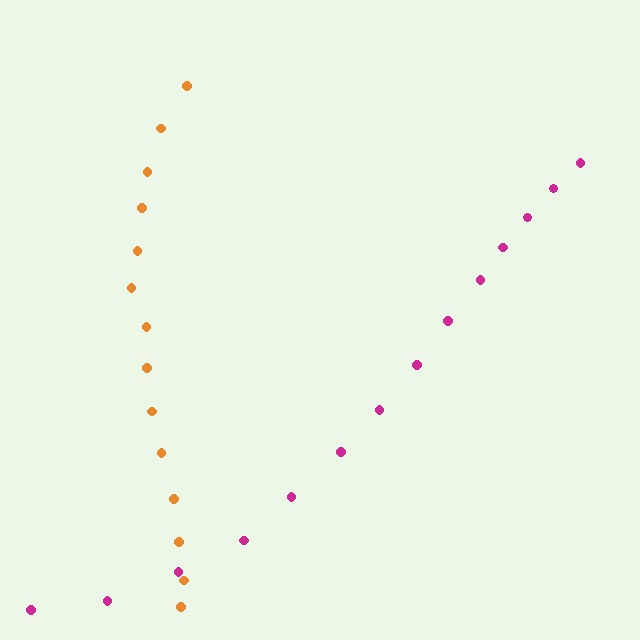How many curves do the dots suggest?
There are 2 distinct paths.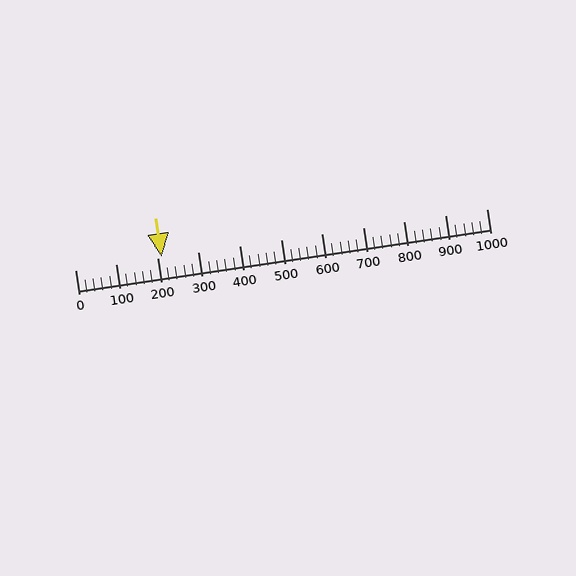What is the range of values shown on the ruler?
The ruler shows values from 0 to 1000.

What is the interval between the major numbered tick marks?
The major tick marks are spaced 100 units apart.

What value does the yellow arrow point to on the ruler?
The yellow arrow points to approximately 211.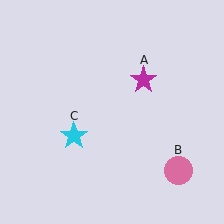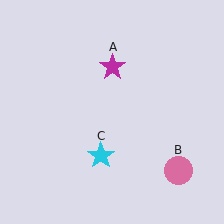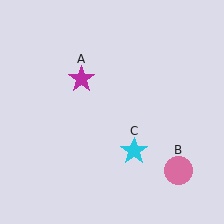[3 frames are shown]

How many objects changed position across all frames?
2 objects changed position: magenta star (object A), cyan star (object C).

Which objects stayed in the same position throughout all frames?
Pink circle (object B) remained stationary.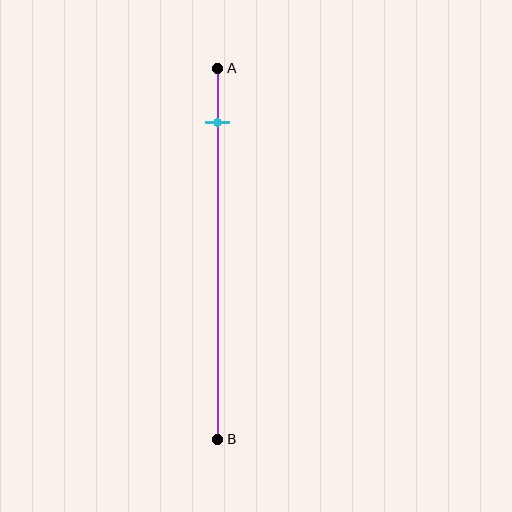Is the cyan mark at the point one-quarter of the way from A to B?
No, the mark is at about 15% from A, not at the 25% one-quarter point.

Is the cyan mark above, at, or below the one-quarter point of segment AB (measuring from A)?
The cyan mark is above the one-quarter point of segment AB.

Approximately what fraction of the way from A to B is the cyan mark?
The cyan mark is approximately 15% of the way from A to B.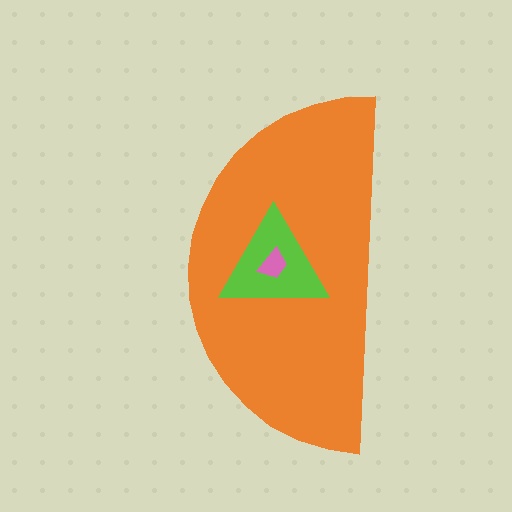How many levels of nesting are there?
3.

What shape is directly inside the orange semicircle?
The lime triangle.